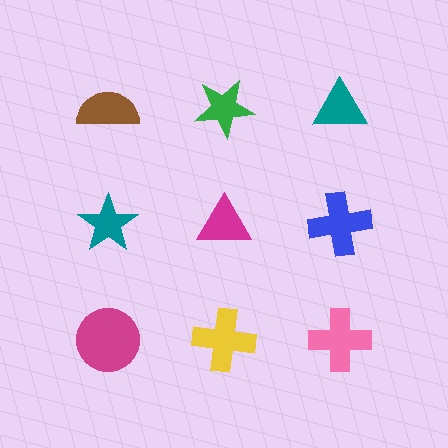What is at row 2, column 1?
A teal star.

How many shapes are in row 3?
3 shapes.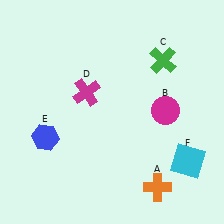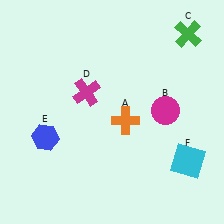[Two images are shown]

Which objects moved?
The objects that moved are: the orange cross (A), the green cross (C).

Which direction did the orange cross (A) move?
The orange cross (A) moved up.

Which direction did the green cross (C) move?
The green cross (C) moved up.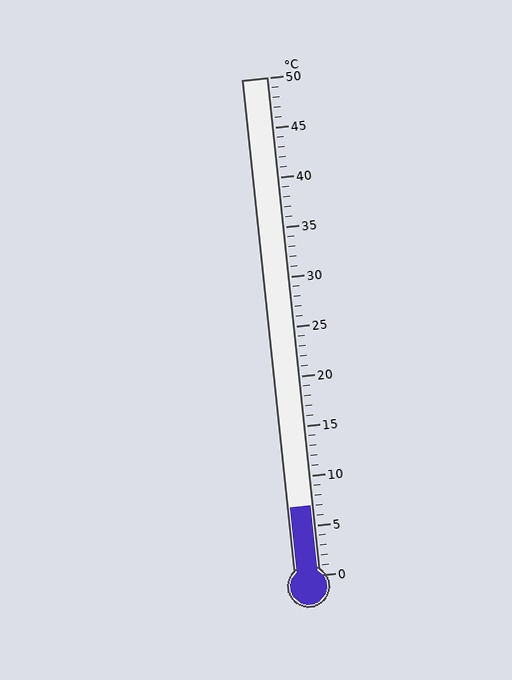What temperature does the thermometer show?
The thermometer shows approximately 7°C.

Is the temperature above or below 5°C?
The temperature is above 5°C.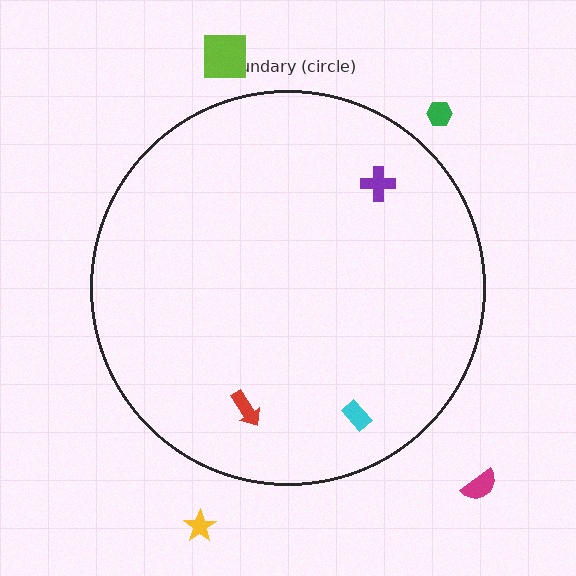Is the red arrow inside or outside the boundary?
Inside.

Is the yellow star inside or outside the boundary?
Outside.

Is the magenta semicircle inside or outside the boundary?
Outside.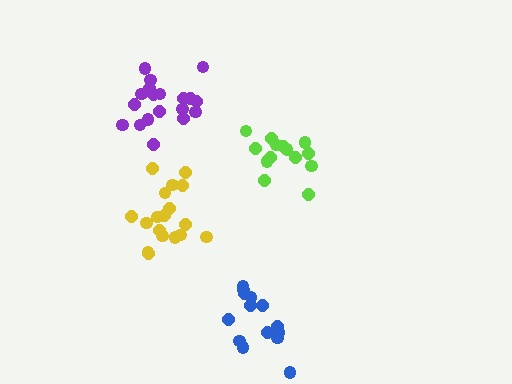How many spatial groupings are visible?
There are 4 spatial groupings.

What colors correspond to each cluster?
The clusters are colored: purple, yellow, blue, lime.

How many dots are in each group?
Group 1: 19 dots, Group 2: 18 dots, Group 3: 14 dots, Group 4: 14 dots (65 total).